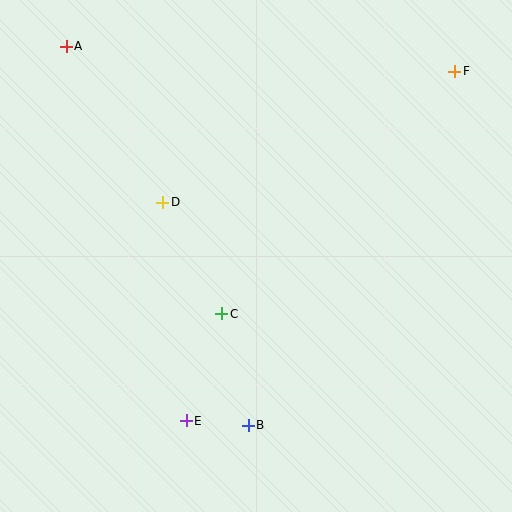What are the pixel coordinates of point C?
Point C is at (222, 314).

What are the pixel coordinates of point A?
Point A is at (66, 46).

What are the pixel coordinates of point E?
Point E is at (186, 421).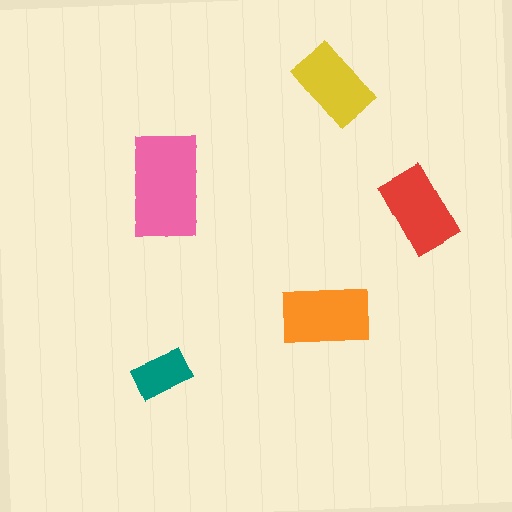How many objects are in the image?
There are 5 objects in the image.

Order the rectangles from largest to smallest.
the pink one, the orange one, the red one, the yellow one, the teal one.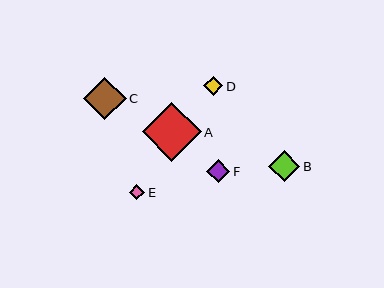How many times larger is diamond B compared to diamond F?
Diamond B is approximately 1.4 times the size of diamond F.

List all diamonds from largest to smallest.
From largest to smallest: A, C, B, F, D, E.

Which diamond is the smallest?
Diamond E is the smallest with a size of approximately 16 pixels.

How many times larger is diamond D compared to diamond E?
Diamond D is approximately 1.2 times the size of diamond E.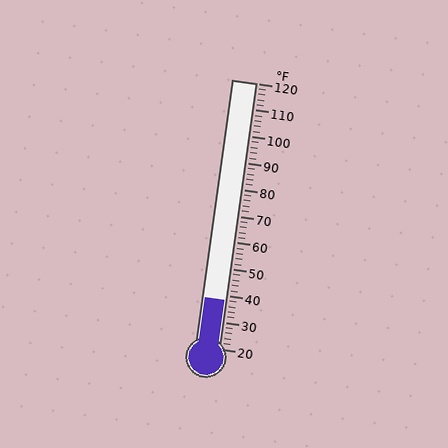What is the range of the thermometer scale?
The thermometer scale ranges from 20°F to 120°F.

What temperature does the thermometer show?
The thermometer shows approximately 38°F.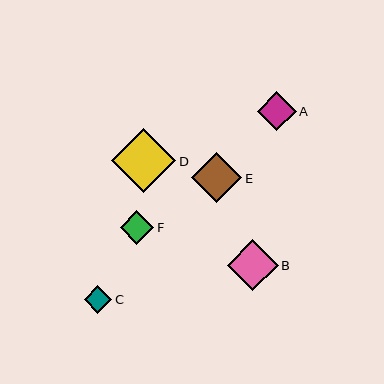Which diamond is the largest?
Diamond D is the largest with a size of approximately 64 pixels.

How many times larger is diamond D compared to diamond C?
Diamond D is approximately 2.3 times the size of diamond C.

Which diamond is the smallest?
Diamond C is the smallest with a size of approximately 27 pixels.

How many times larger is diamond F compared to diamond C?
Diamond F is approximately 1.2 times the size of diamond C.